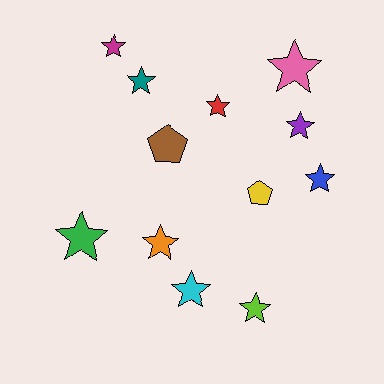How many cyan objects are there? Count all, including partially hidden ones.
There is 1 cyan object.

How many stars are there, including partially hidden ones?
There are 10 stars.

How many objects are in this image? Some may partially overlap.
There are 12 objects.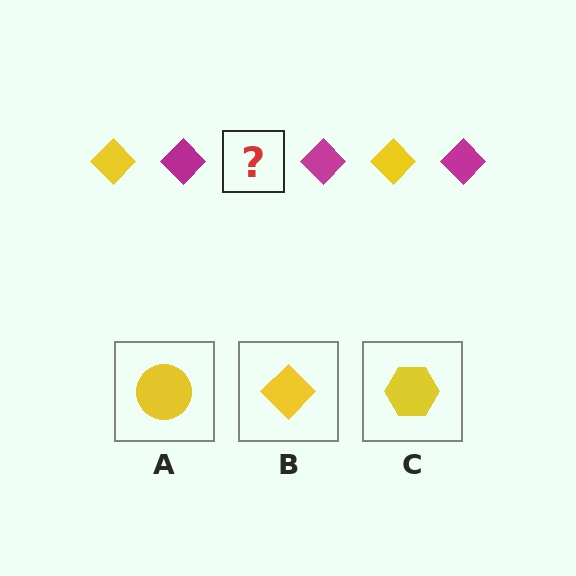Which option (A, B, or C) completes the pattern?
B.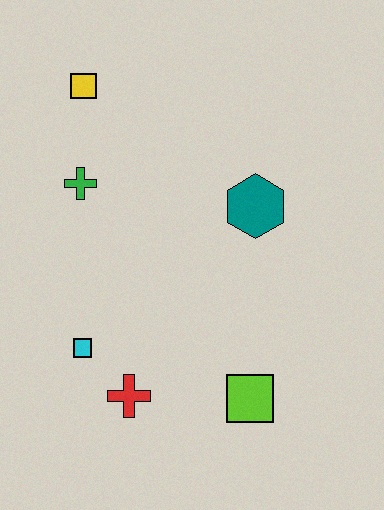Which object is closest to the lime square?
The red cross is closest to the lime square.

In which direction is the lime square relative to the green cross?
The lime square is below the green cross.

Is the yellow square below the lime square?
No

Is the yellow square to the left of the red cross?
Yes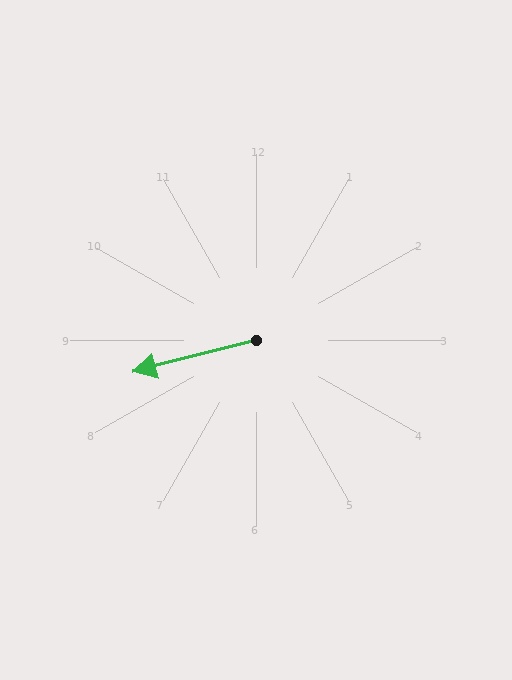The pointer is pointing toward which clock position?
Roughly 9 o'clock.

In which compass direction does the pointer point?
West.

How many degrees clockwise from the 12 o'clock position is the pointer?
Approximately 255 degrees.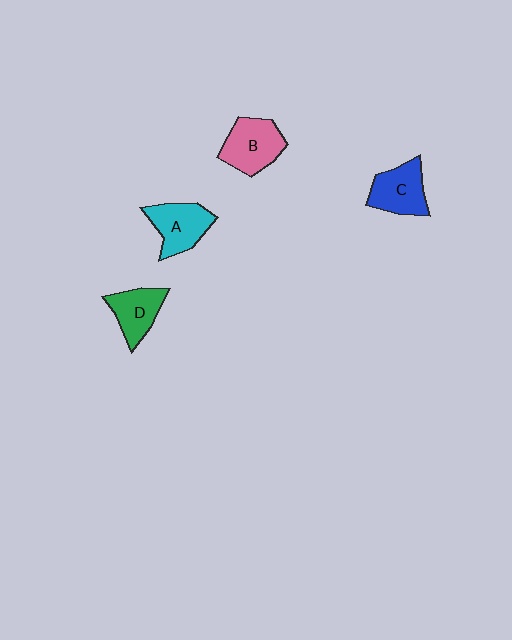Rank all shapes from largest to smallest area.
From largest to smallest: B (pink), A (cyan), C (blue), D (green).